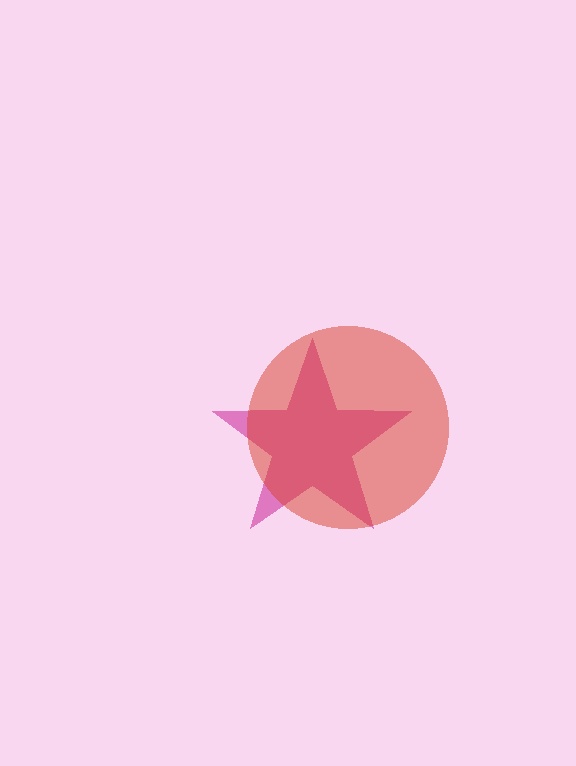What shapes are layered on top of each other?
The layered shapes are: a magenta star, a red circle.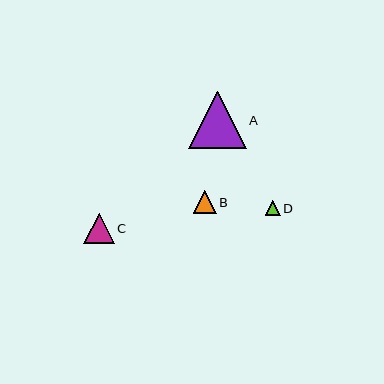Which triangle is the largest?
Triangle A is the largest with a size of approximately 58 pixels.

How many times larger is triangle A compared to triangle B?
Triangle A is approximately 2.5 times the size of triangle B.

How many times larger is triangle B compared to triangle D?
Triangle B is approximately 1.5 times the size of triangle D.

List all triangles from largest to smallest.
From largest to smallest: A, C, B, D.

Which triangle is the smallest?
Triangle D is the smallest with a size of approximately 15 pixels.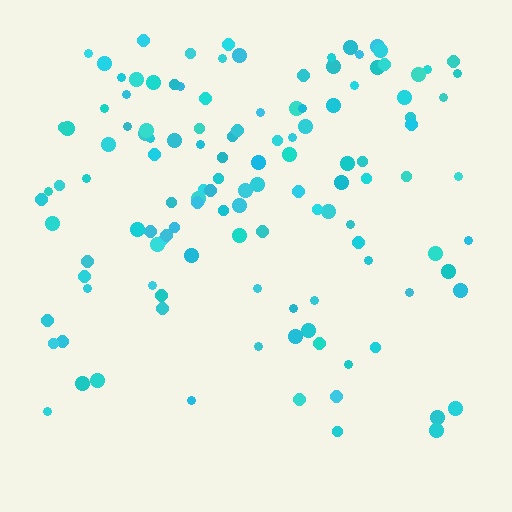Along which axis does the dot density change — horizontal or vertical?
Vertical.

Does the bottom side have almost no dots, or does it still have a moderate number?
Still a moderate number, just noticeably fewer than the top.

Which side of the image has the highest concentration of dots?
The top.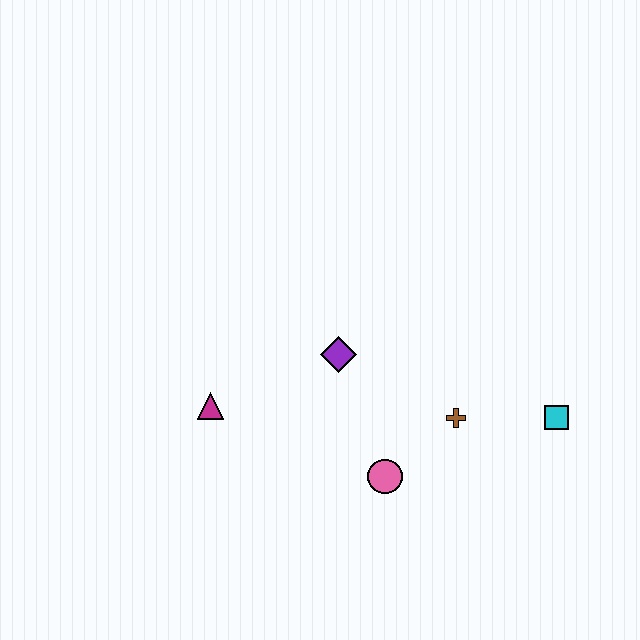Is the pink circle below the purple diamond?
Yes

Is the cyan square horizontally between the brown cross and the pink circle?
No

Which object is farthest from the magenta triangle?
The cyan square is farthest from the magenta triangle.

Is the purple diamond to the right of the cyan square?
No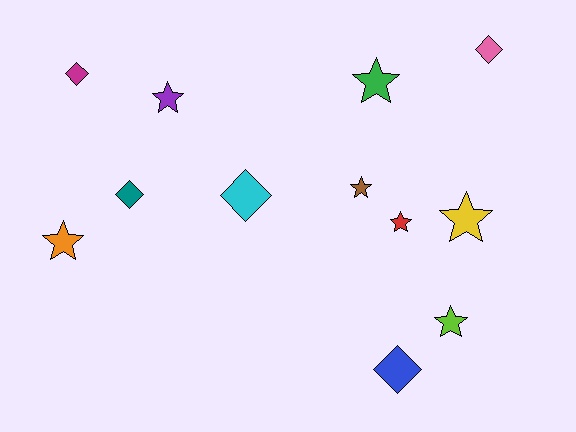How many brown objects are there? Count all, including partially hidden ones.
There is 1 brown object.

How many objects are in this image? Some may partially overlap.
There are 12 objects.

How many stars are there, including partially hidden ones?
There are 7 stars.